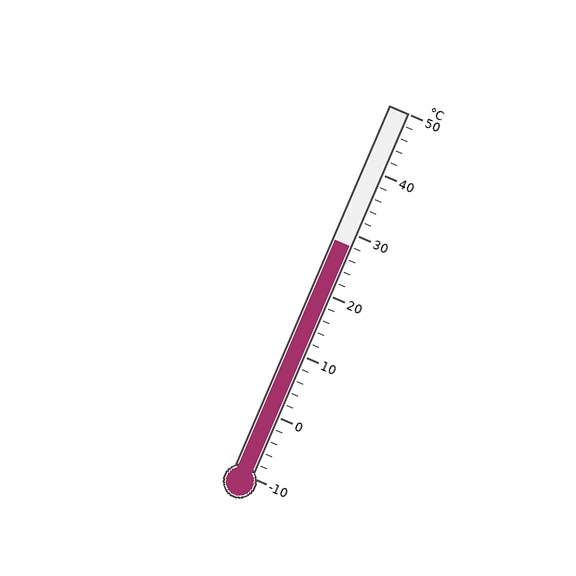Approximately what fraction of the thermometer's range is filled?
The thermometer is filled to approximately 65% of its range.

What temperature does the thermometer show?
The thermometer shows approximately 28°C.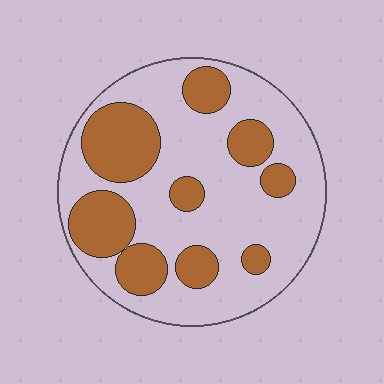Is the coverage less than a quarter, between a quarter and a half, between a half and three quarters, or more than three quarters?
Between a quarter and a half.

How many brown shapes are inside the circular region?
9.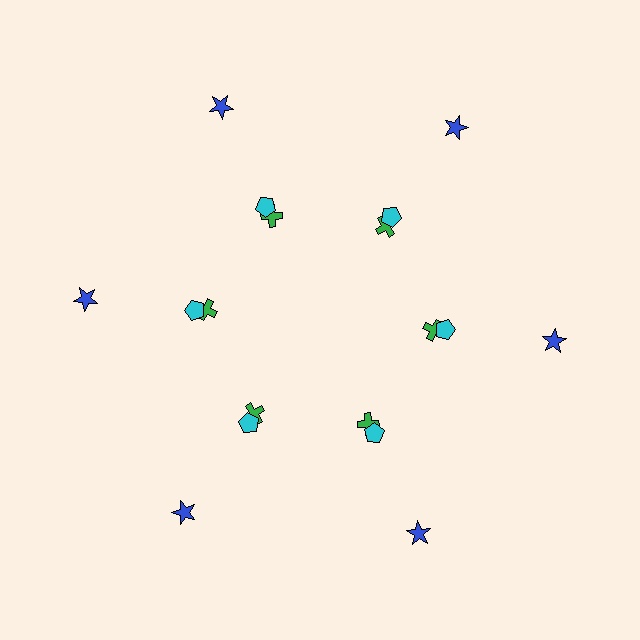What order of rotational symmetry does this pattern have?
This pattern has 6-fold rotational symmetry.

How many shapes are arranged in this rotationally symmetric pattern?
There are 18 shapes, arranged in 6 groups of 3.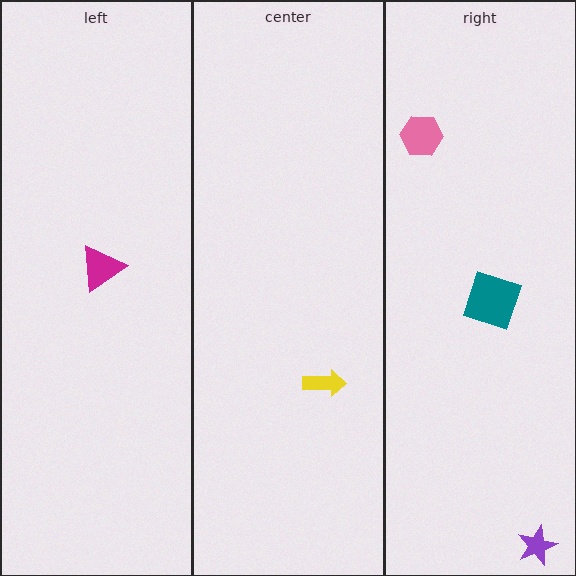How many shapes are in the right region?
3.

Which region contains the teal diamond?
The right region.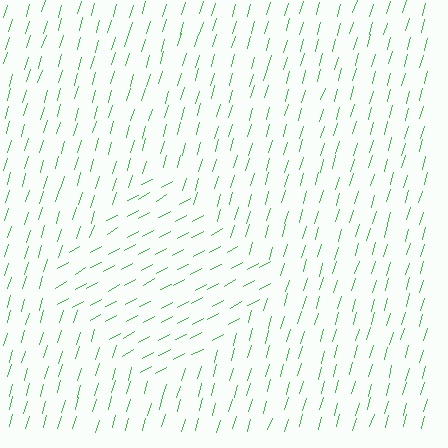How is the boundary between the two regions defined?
The boundary is defined purely by a change in line orientation (approximately 45 degrees difference). All lines are the same color and thickness.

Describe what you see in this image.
The image is filled with small green line segments. A diamond region in the image has lines oriented differently from the surrounding lines, creating a visible texture boundary.